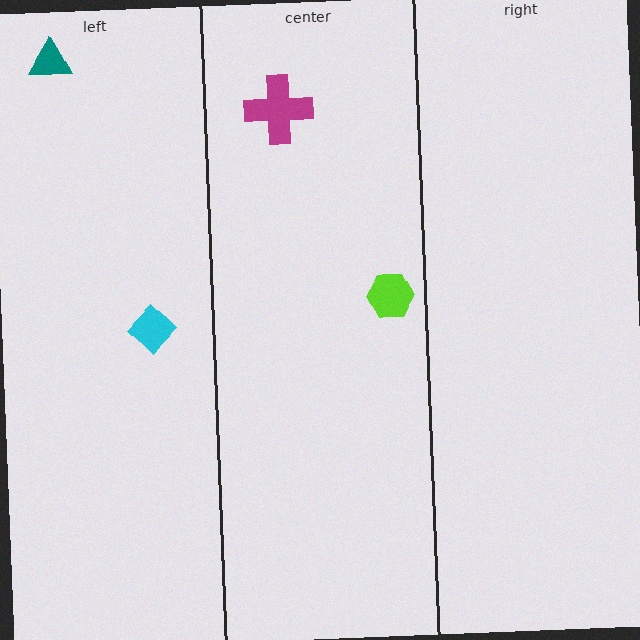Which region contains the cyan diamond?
The left region.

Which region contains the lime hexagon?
The center region.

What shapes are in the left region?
The cyan diamond, the teal triangle.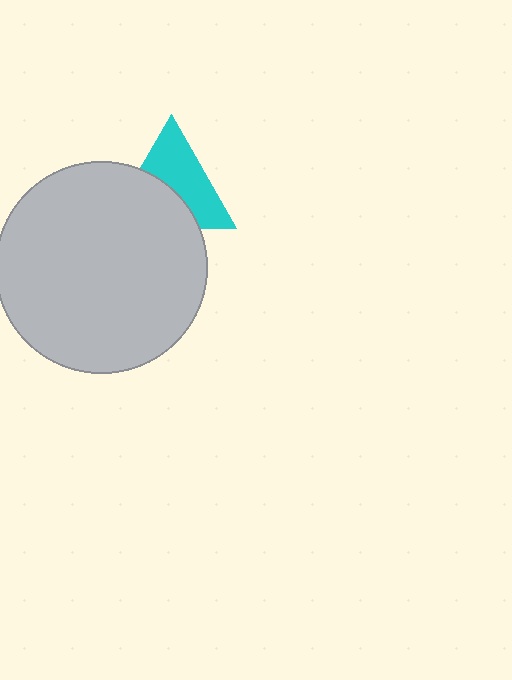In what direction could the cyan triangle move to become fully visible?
The cyan triangle could move up. That would shift it out from behind the light gray circle entirely.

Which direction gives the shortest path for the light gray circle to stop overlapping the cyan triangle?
Moving down gives the shortest separation.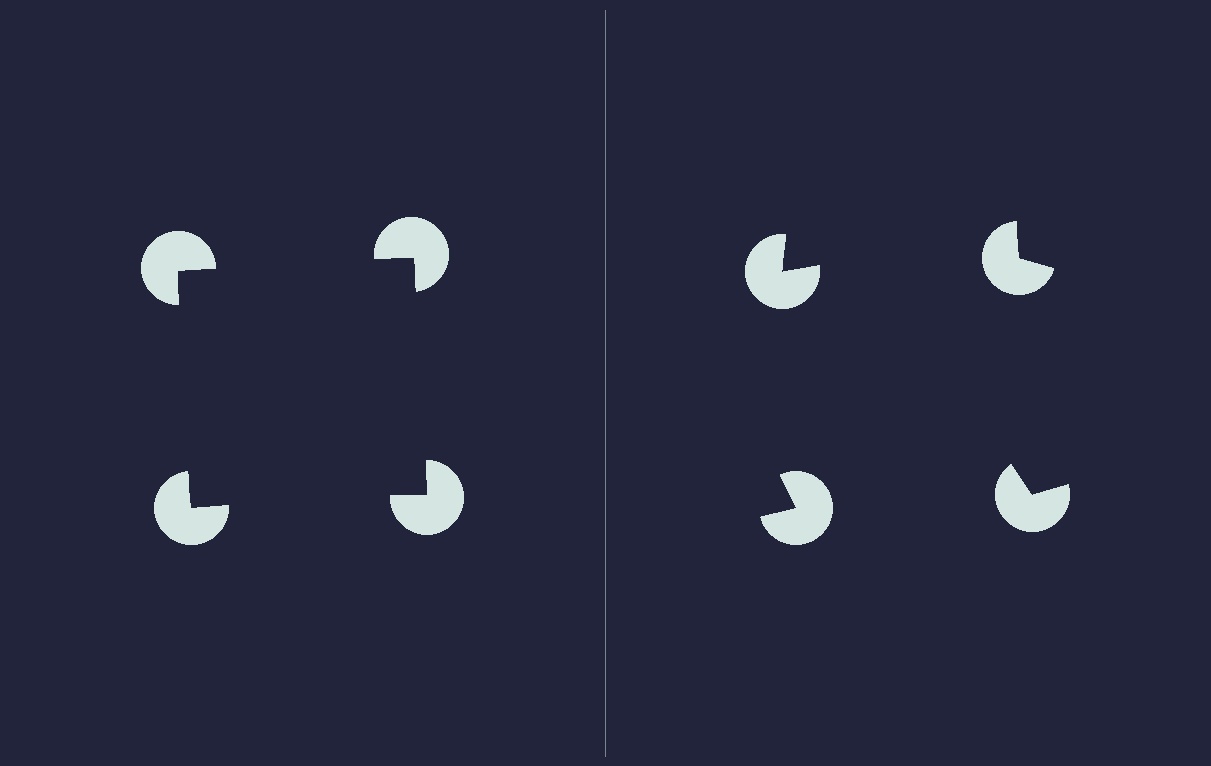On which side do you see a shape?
An illusory square appears on the left side. On the right side the wedge cuts are rotated, so no coherent shape forms.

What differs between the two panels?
The pac-man discs are positioned identically on both sides; only the wedge orientations differ. On the left they align to a square; on the right they are misaligned.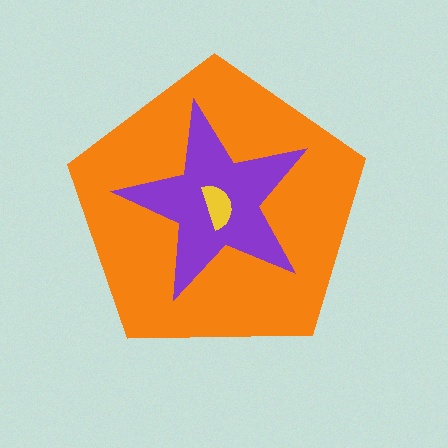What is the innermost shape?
The yellow semicircle.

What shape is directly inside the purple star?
The yellow semicircle.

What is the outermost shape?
The orange pentagon.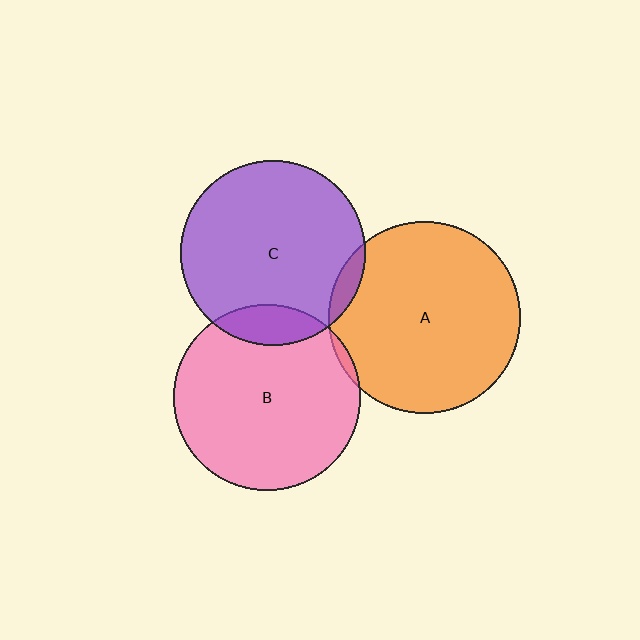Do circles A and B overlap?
Yes.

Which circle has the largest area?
Circle A (orange).